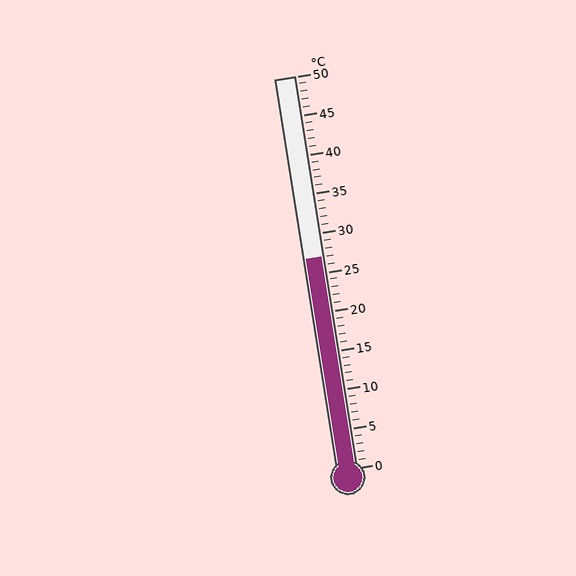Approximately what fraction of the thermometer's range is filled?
The thermometer is filled to approximately 55% of its range.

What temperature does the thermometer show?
The thermometer shows approximately 27°C.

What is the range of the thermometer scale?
The thermometer scale ranges from 0°C to 50°C.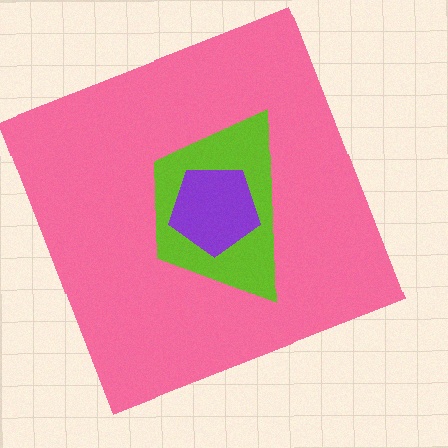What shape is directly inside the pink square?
The lime trapezoid.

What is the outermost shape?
The pink square.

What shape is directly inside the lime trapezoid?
The purple pentagon.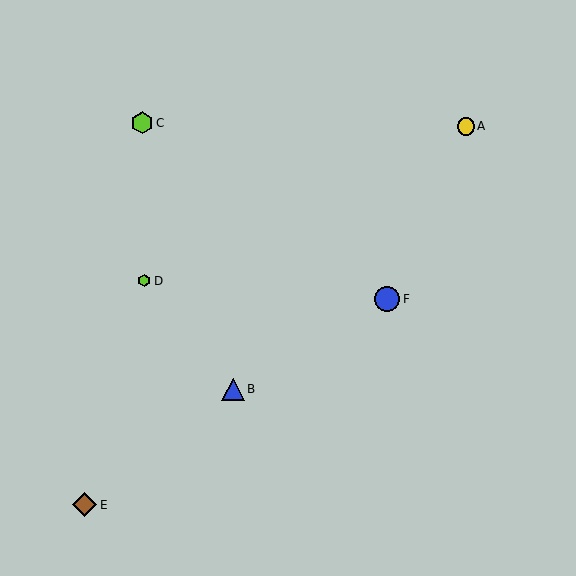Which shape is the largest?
The blue circle (labeled F) is the largest.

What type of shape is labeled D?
Shape D is a lime hexagon.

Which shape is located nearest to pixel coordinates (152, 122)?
The lime hexagon (labeled C) at (142, 123) is nearest to that location.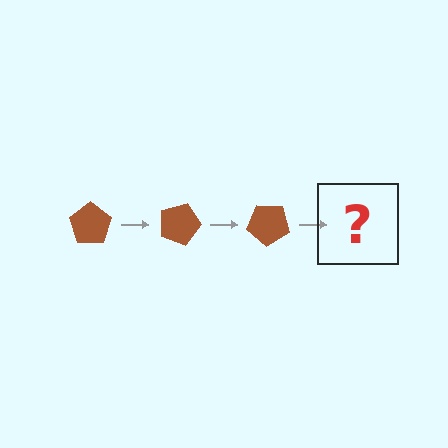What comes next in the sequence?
The next element should be a brown pentagon rotated 60 degrees.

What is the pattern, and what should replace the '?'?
The pattern is that the pentagon rotates 20 degrees each step. The '?' should be a brown pentagon rotated 60 degrees.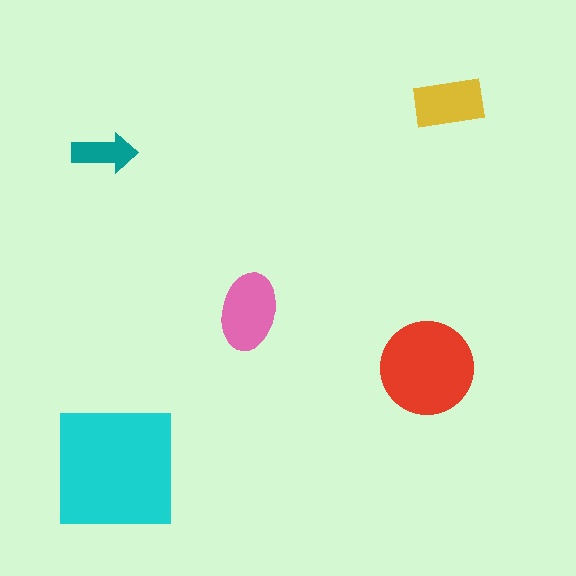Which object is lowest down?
The cyan square is bottommost.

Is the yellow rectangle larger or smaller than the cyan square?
Smaller.